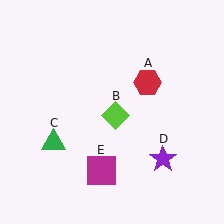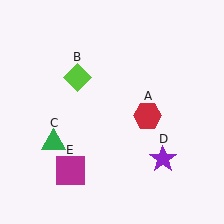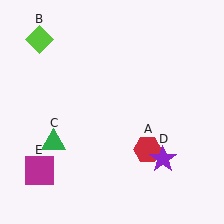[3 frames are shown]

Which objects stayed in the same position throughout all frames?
Green triangle (object C) and purple star (object D) remained stationary.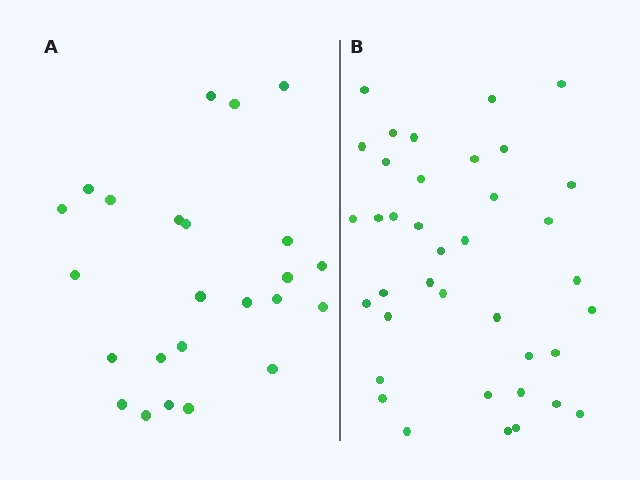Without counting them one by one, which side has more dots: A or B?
Region B (the right region) has more dots.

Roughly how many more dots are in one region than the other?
Region B has approximately 15 more dots than region A.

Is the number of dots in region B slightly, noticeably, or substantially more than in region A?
Region B has substantially more. The ratio is roughly 1.6 to 1.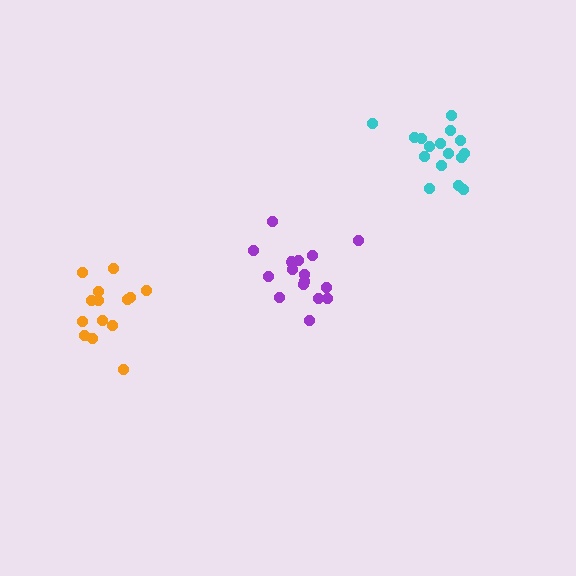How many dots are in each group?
Group 1: 16 dots, Group 2: 16 dots, Group 3: 14 dots (46 total).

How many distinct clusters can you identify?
There are 3 distinct clusters.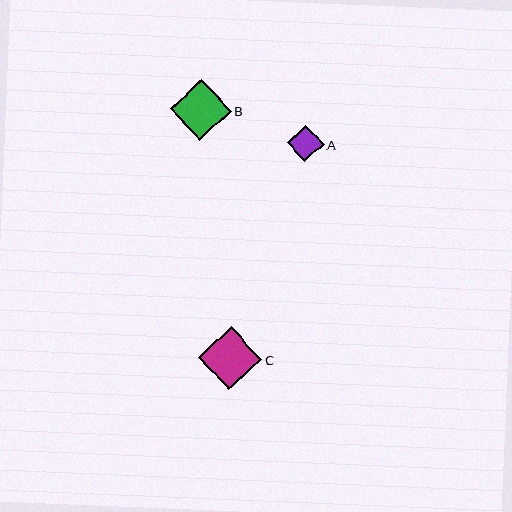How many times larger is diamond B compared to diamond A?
Diamond B is approximately 1.7 times the size of diamond A.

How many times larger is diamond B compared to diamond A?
Diamond B is approximately 1.7 times the size of diamond A.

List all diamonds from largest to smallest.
From largest to smallest: C, B, A.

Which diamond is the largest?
Diamond C is the largest with a size of approximately 63 pixels.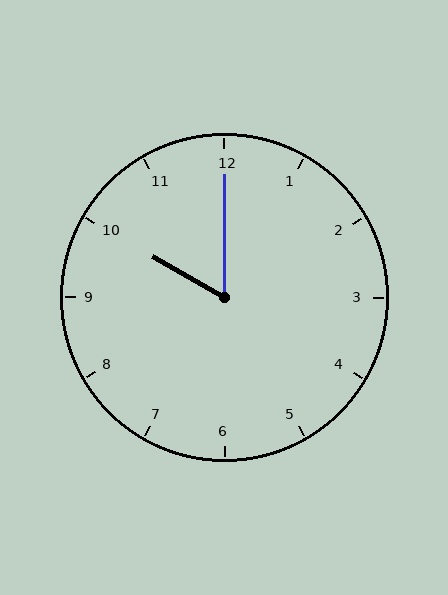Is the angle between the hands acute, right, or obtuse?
It is acute.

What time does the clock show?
10:00.